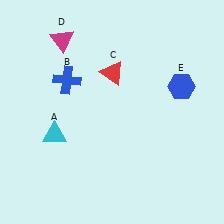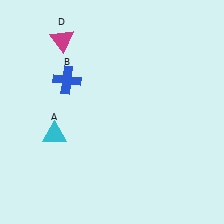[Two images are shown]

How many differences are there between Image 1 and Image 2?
There are 2 differences between the two images.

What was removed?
The blue hexagon (E), the red triangle (C) were removed in Image 2.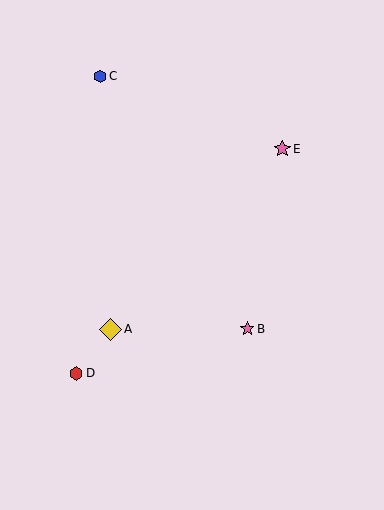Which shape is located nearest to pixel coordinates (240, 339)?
The pink star (labeled B) at (247, 329) is nearest to that location.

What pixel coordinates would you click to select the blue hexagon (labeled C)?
Click at (100, 76) to select the blue hexagon C.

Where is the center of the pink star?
The center of the pink star is at (282, 149).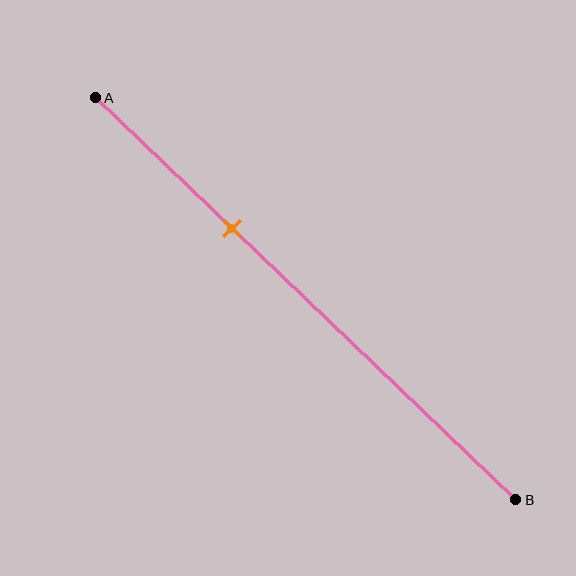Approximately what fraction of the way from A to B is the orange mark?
The orange mark is approximately 35% of the way from A to B.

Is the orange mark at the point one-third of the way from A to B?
Yes, the mark is approximately at the one-third point.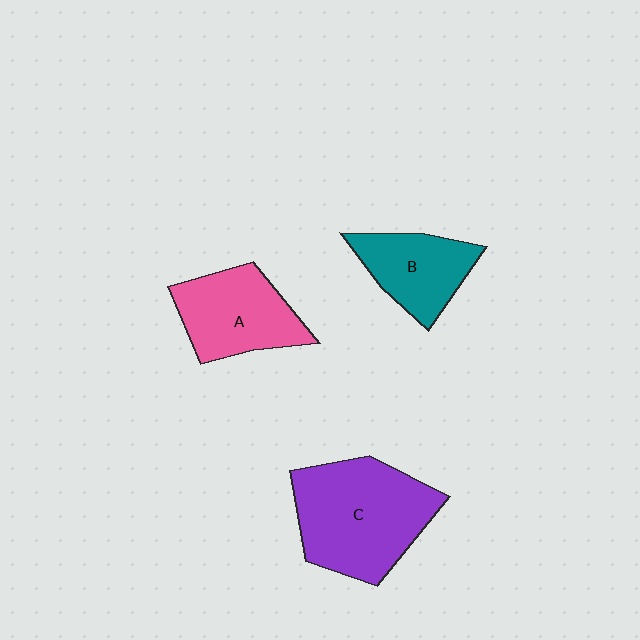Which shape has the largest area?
Shape C (purple).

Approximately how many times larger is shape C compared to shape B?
Approximately 1.8 times.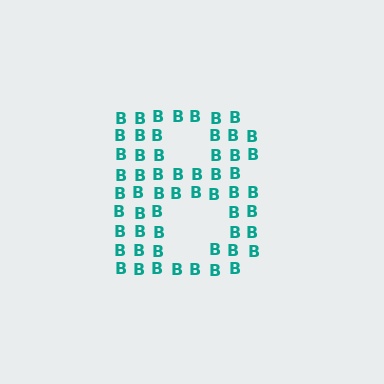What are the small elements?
The small elements are letter B's.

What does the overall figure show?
The overall figure shows the letter B.